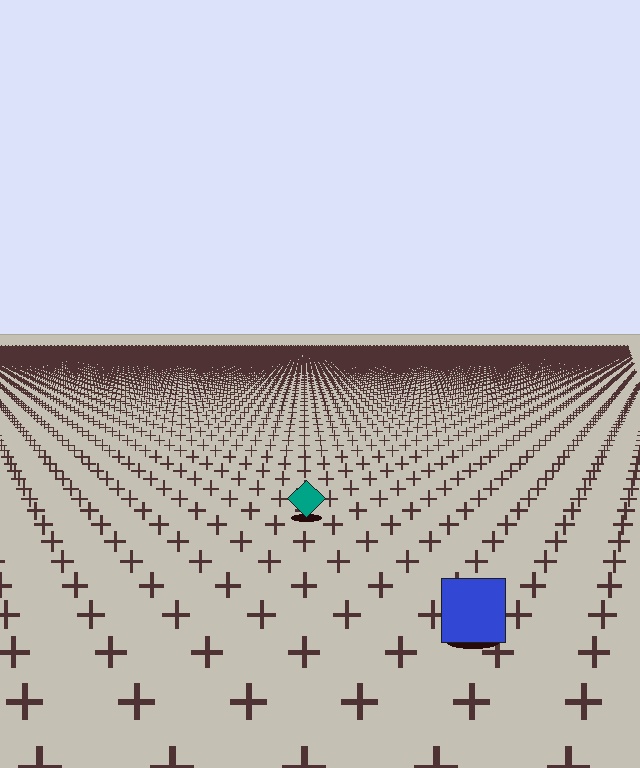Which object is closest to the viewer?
The blue square is closest. The texture marks near it are larger and more spread out.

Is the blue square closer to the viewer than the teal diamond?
Yes. The blue square is closer — you can tell from the texture gradient: the ground texture is coarser near it.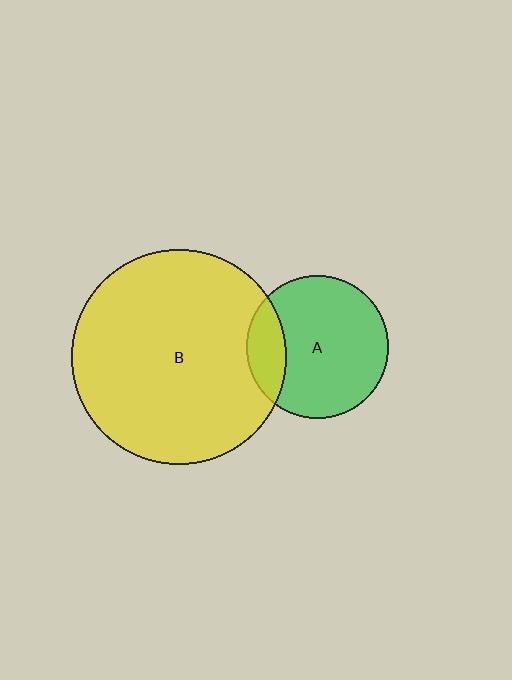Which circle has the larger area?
Circle B (yellow).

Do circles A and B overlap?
Yes.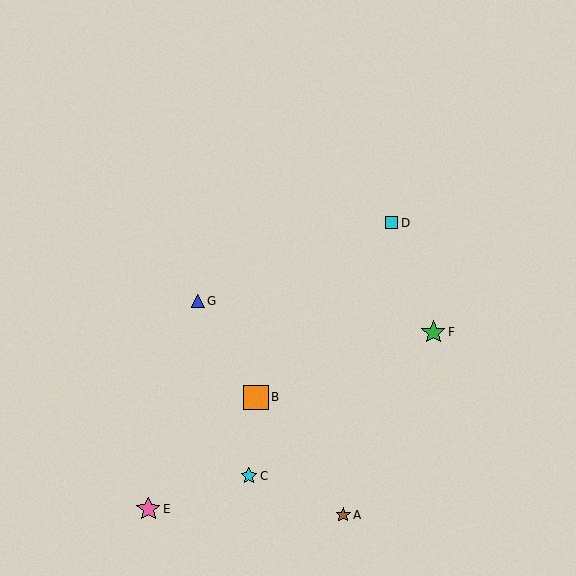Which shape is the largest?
The orange square (labeled B) is the largest.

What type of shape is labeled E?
Shape E is a pink star.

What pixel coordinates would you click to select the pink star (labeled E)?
Click at (148, 509) to select the pink star E.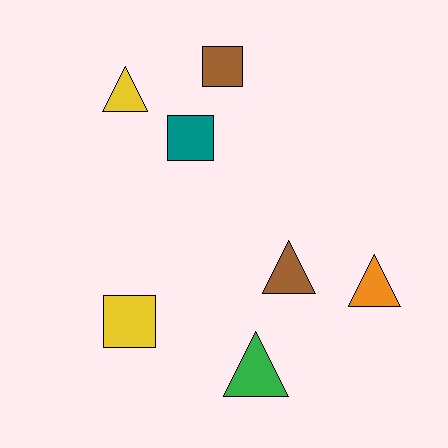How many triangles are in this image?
There are 4 triangles.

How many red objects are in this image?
There are no red objects.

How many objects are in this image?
There are 7 objects.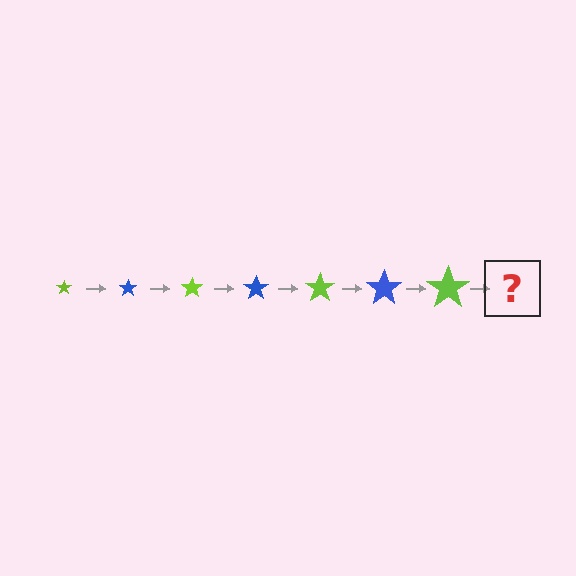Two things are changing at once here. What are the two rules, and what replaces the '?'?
The two rules are that the star grows larger each step and the color cycles through lime and blue. The '?' should be a blue star, larger than the previous one.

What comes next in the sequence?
The next element should be a blue star, larger than the previous one.